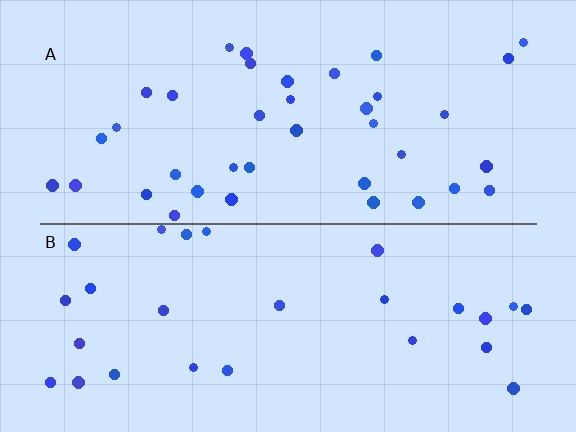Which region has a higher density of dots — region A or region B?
A (the top).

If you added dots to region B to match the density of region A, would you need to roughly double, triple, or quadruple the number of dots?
Approximately double.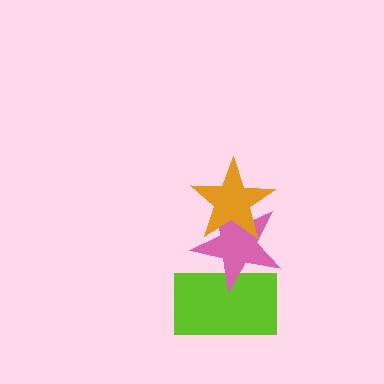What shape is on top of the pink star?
The orange star is on top of the pink star.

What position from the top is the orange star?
The orange star is 1st from the top.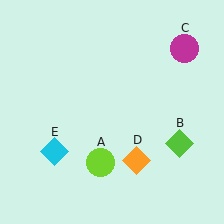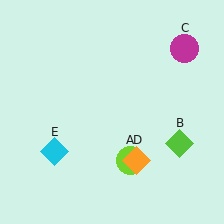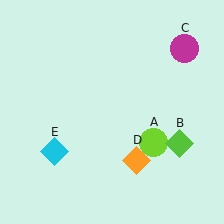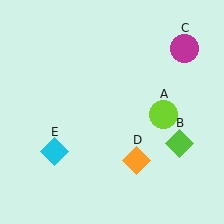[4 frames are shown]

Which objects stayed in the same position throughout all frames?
Lime diamond (object B) and magenta circle (object C) and orange diamond (object D) and cyan diamond (object E) remained stationary.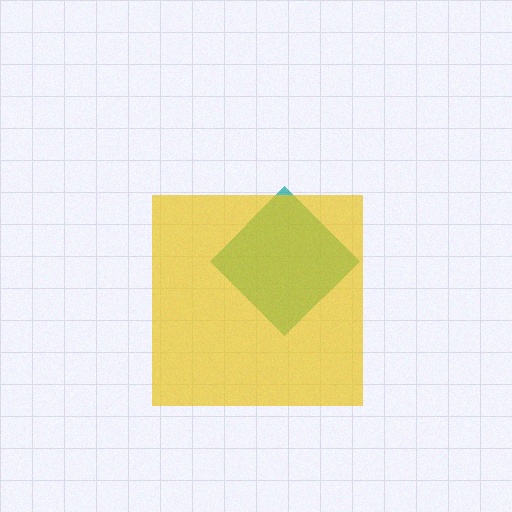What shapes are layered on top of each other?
The layered shapes are: a teal diamond, a yellow square.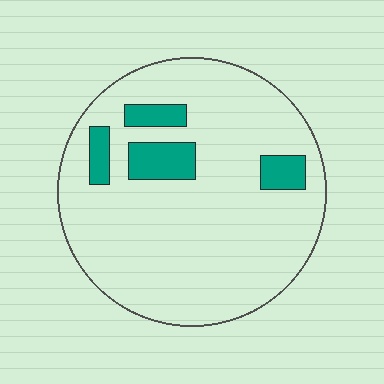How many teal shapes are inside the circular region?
4.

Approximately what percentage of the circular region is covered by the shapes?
Approximately 10%.